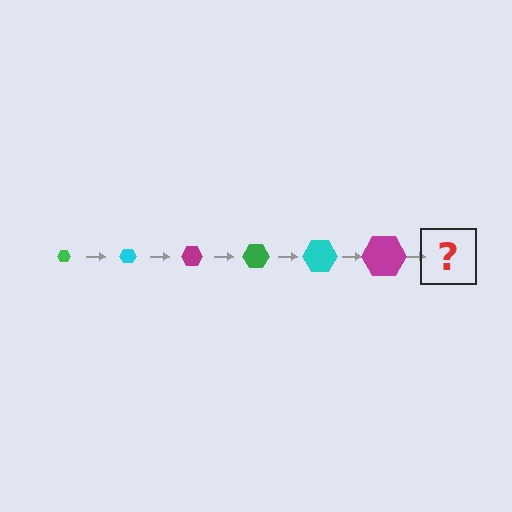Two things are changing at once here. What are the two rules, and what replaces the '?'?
The two rules are that the hexagon grows larger each step and the color cycles through green, cyan, and magenta. The '?' should be a green hexagon, larger than the previous one.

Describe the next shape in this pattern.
It should be a green hexagon, larger than the previous one.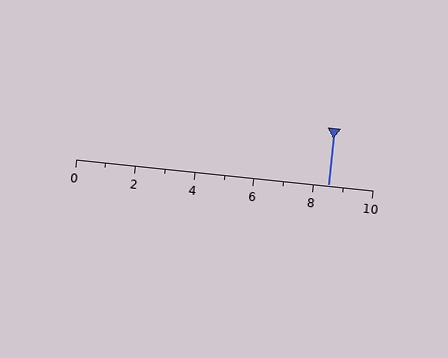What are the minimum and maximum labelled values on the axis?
The axis runs from 0 to 10.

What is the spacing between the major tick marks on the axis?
The major ticks are spaced 2 apart.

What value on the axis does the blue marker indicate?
The marker indicates approximately 8.5.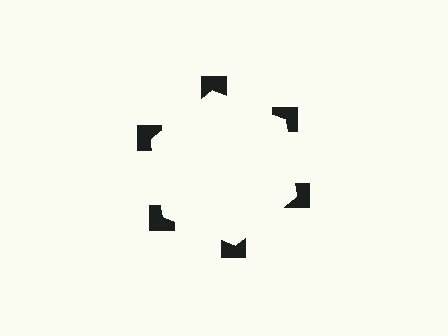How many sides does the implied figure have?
6 sides.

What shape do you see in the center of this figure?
An illusory hexagon — its edges are inferred from the aligned wedge cuts in the notched squares, not physically drawn.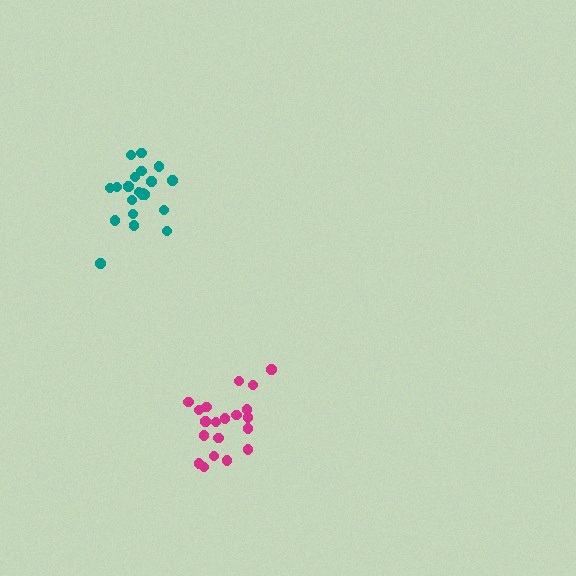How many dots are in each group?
Group 1: 21 dots, Group 2: 20 dots (41 total).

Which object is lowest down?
The magenta cluster is bottommost.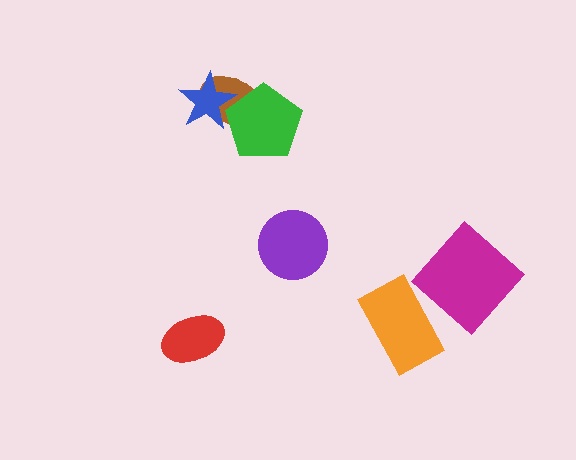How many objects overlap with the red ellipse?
0 objects overlap with the red ellipse.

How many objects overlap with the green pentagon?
2 objects overlap with the green pentagon.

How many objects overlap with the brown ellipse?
2 objects overlap with the brown ellipse.